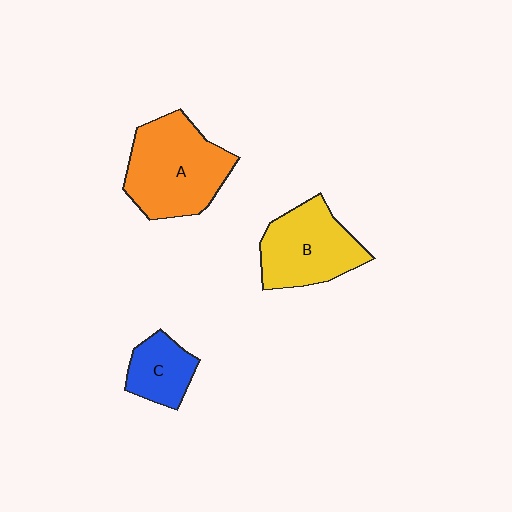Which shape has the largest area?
Shape A (orange).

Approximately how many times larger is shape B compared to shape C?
Approximately 1.8 times.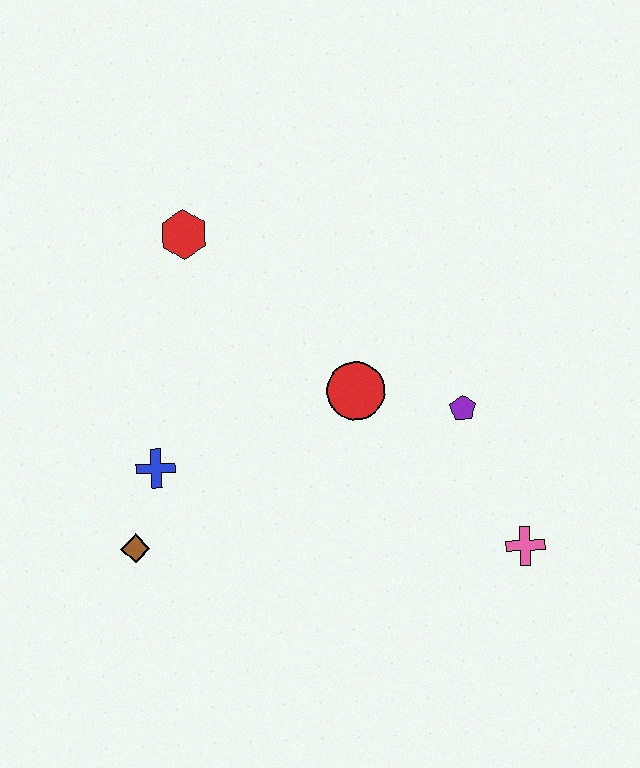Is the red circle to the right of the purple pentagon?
No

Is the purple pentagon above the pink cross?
Yes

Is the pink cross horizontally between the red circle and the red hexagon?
No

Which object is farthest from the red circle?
The brown diamond is farthest from the red circle.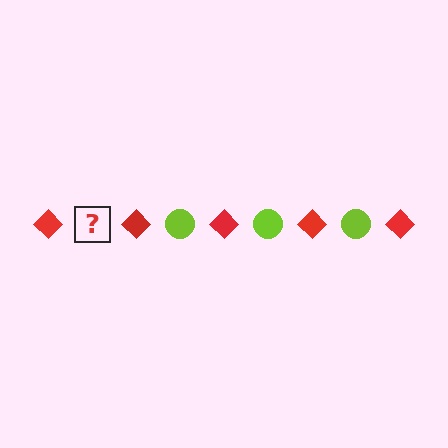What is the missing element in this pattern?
The missing element is a lime circle.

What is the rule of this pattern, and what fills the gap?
The rule is that the pattern alternates between red diamond and lime circle. The gap should be filled with a lime circle.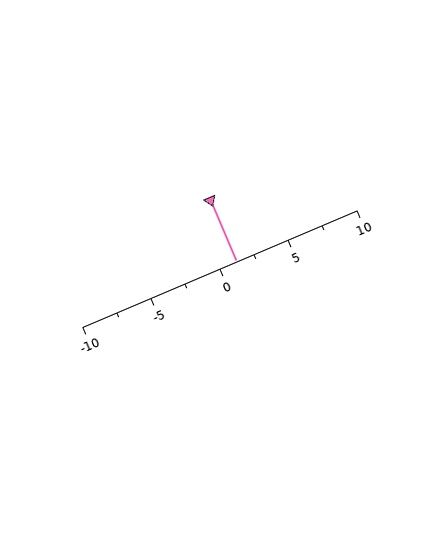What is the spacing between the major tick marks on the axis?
The major ticks are spaced 5 apart.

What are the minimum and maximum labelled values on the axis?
The axis runs from -10 to 10.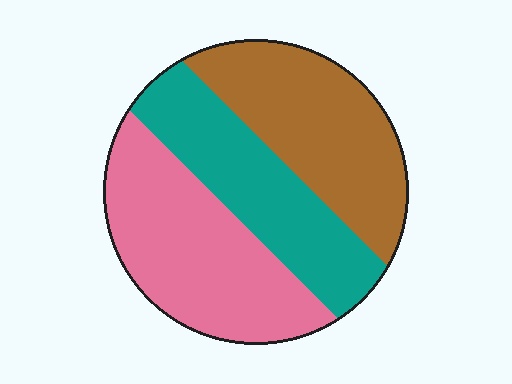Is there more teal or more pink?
Pink.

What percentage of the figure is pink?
Pink takes up about three eighths (3/8) of the figure.